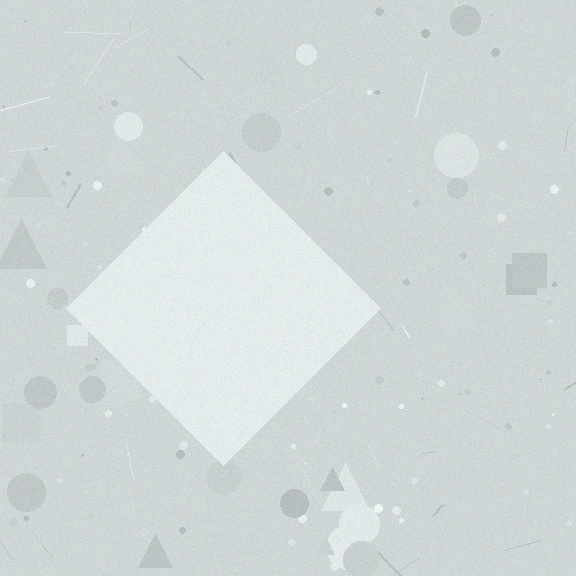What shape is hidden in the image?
A diamond is hidden in the image.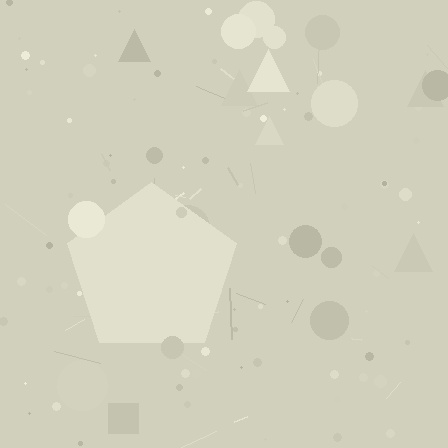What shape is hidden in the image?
A pentagon is hidden in the image.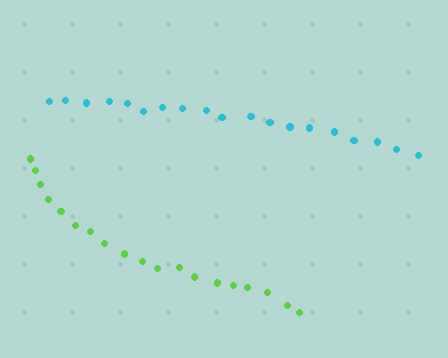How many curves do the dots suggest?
There are 2 distinct paths.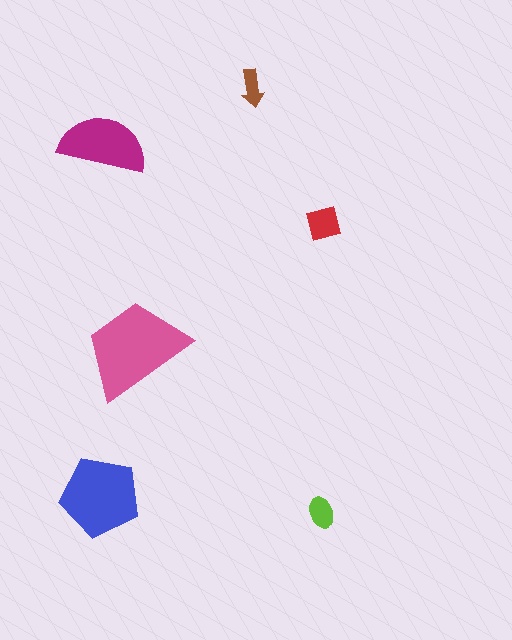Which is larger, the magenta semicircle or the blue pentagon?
The blue pentagon.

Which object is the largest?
The pink trapezoid.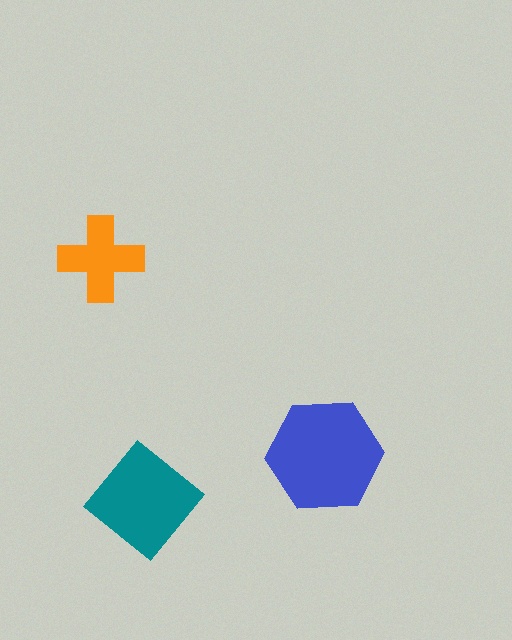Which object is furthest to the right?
The blue hexagon is rightmost.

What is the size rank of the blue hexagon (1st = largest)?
1st.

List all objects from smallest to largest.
The orange cross, the teal diamond, the blue hexagon.